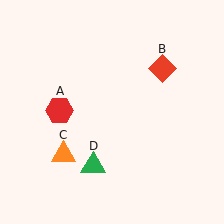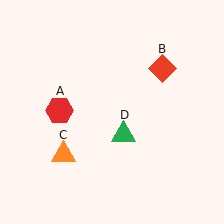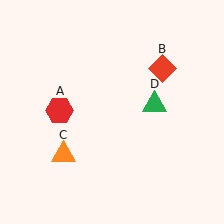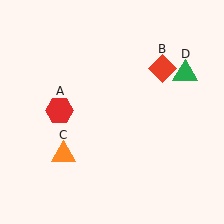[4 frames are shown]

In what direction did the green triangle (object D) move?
The green triangle (object D) moved up and to the right.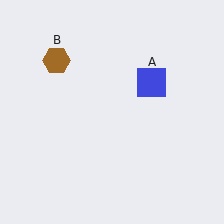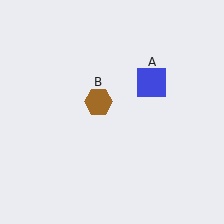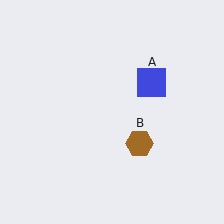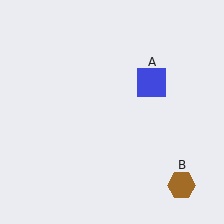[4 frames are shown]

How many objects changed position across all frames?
1 object changed position: brown hexagon (object B).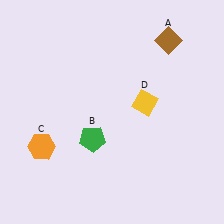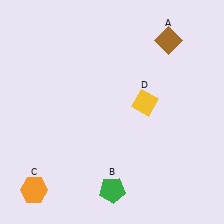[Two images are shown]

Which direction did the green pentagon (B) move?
The green pentagon (B) moved down.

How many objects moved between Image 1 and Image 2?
2 objects moved between the two images.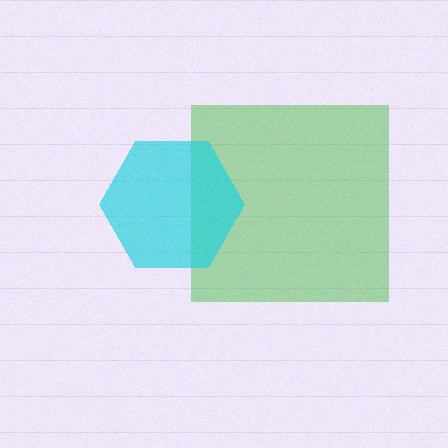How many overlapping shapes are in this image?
There are 2 overlapping shapes in the image.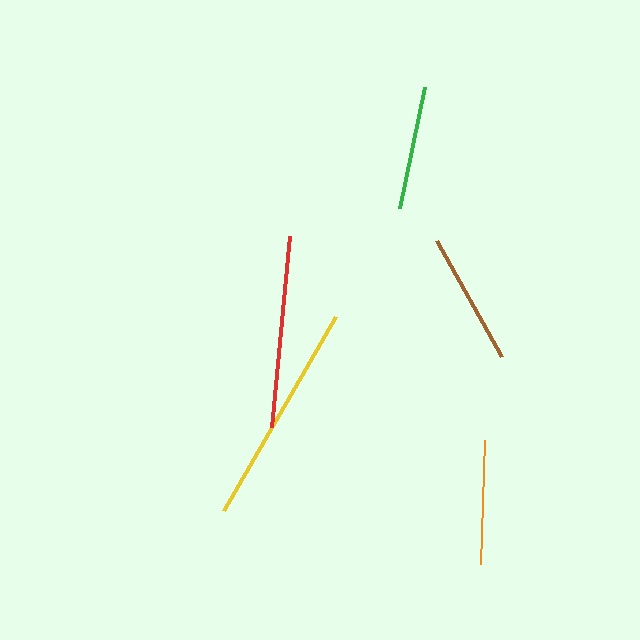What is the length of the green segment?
The green segment is approximately 124 pixels long.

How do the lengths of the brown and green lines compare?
The brown and green lines are approximately the same length.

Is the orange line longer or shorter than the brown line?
The brown line is longer than the orange line.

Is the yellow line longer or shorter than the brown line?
The yellow line is longer than the brown line.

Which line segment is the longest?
The yellow line is the longest at approximately 224 pixels.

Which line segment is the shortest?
The orange line is the shortest at approximately 123 pixels.